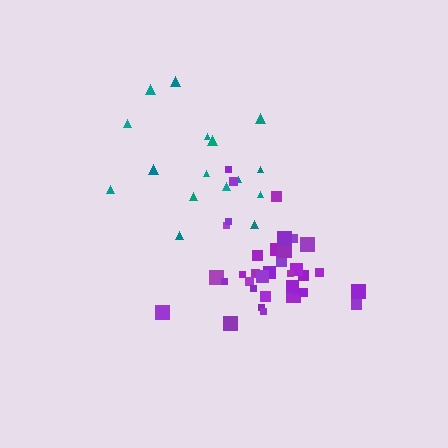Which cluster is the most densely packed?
Purple.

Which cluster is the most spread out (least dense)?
Teal.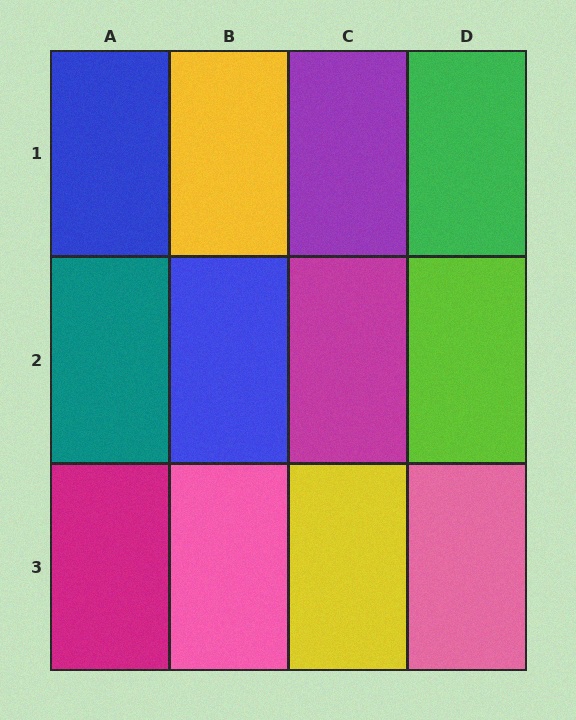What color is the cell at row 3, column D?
Pink.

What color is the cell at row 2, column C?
Magenta.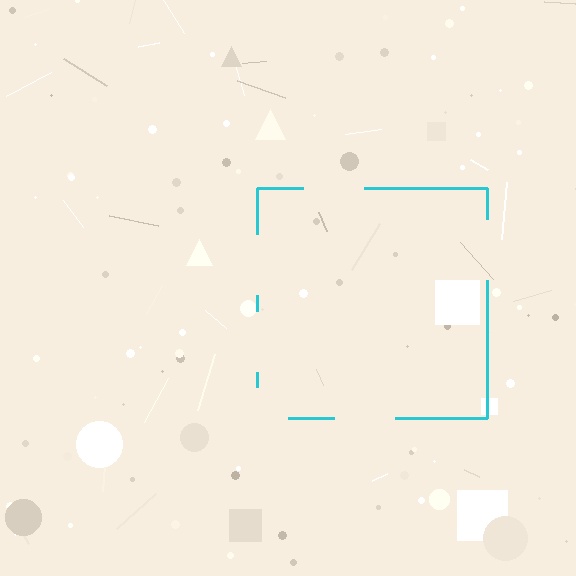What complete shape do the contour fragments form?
The contour fragments form a square.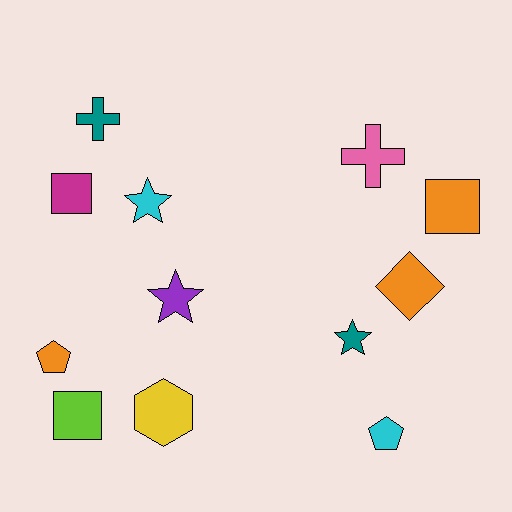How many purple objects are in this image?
There is 1 purple object.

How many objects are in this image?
There are 12 objects.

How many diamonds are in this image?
There is 1 diamond.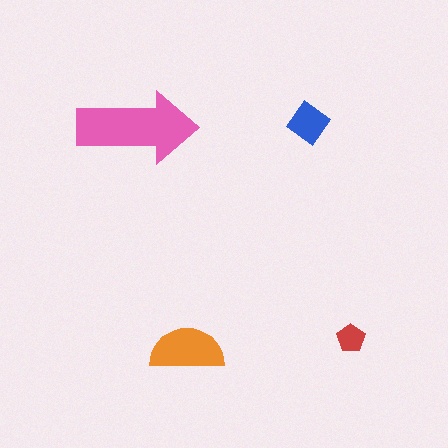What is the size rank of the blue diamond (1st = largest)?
3rd.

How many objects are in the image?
There are 4 objects in the image.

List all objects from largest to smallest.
The pink arrow, the orange semicircle, the blue diamond, the red pentagon.